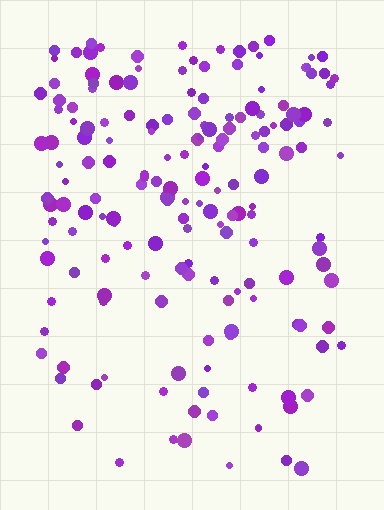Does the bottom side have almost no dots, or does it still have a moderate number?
Still a moderate number, just noticeably fewer than the top.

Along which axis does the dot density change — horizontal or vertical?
Vertical.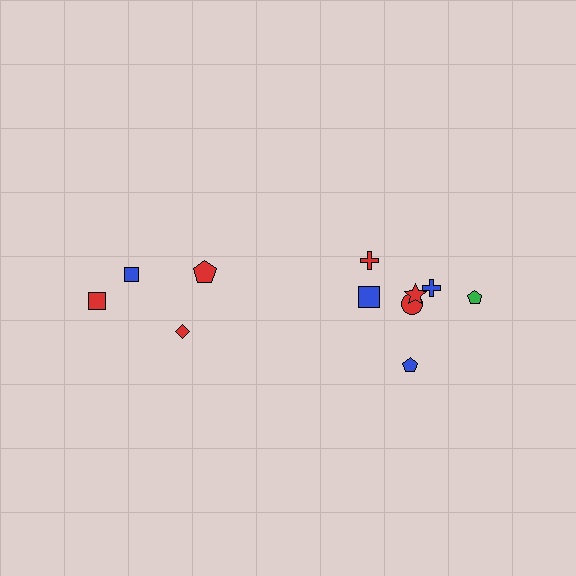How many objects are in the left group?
There are 4 objects.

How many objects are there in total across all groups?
There are 11 objects.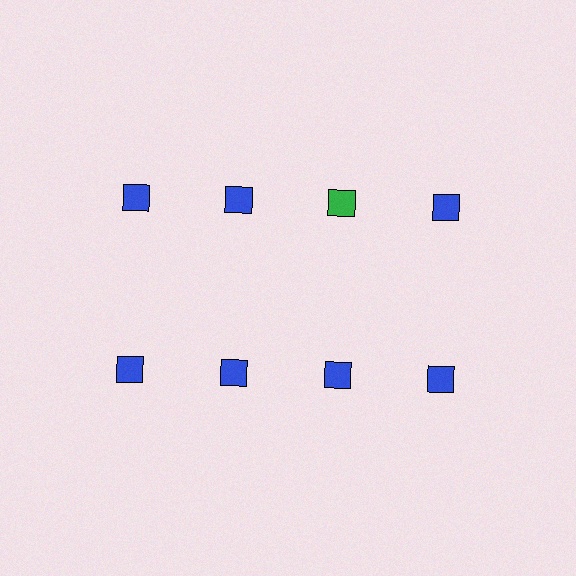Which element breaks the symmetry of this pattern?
The green square in the top row, center column breaks the symmetry. All other shapes are blue squares.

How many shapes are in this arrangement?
There are 8 shapes arranged in a grid pattern.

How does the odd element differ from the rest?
It has a different color: green instead of blue.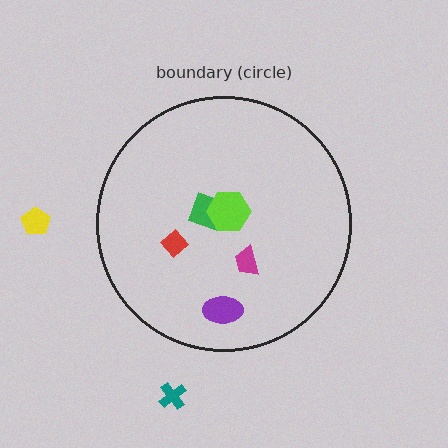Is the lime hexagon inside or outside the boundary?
Inside.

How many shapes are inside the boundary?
5 inside, 2 outside.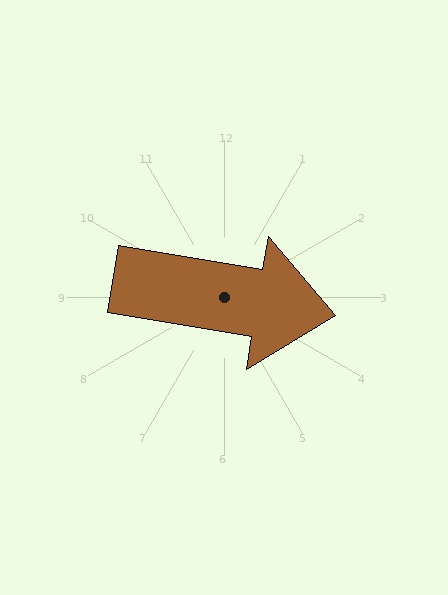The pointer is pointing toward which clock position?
Roughly 3 o'clock.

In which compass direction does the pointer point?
East.